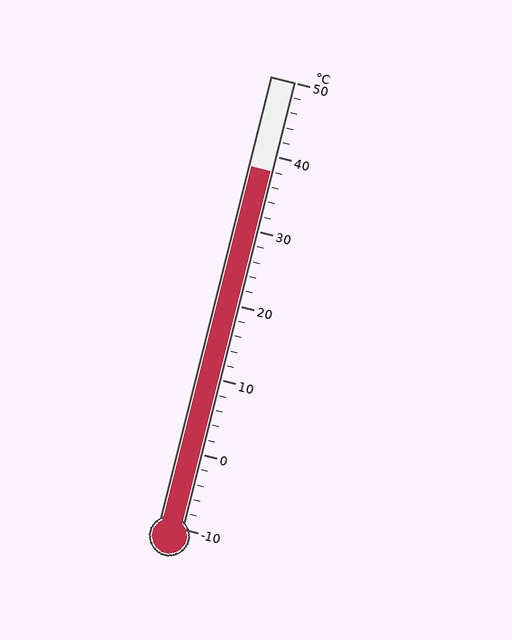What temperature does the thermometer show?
The thermometer shows approximately 38°C.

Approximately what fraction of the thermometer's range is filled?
The thermometer is filled to approximately 80% of its range.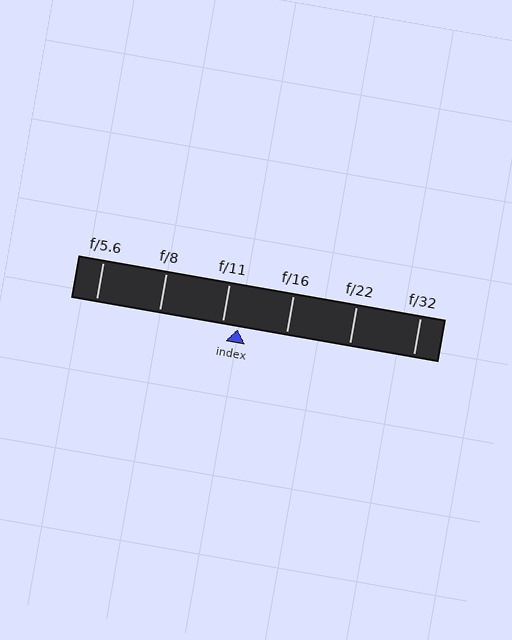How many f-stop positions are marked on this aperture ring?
There are 6 f-stop positions marked.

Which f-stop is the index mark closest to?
The index mark is closest to f/11.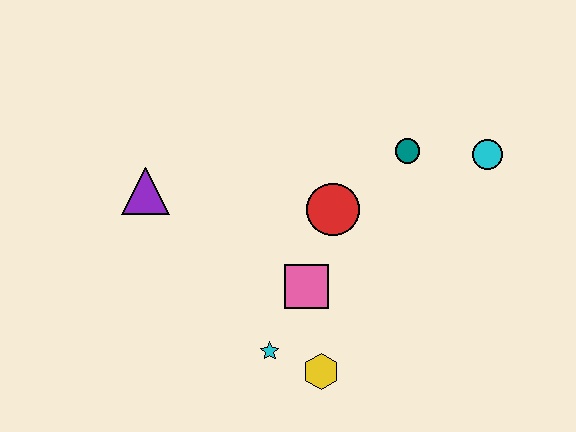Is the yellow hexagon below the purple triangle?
Yes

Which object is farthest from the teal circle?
The purple triangle is farthest from the teal circle.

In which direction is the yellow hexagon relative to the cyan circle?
The yellow hexagon is below the cyan circle.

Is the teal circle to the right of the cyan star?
Yes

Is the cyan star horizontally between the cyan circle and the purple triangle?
Yes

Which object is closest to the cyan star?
The yellow hexagon is closest to the cyan star.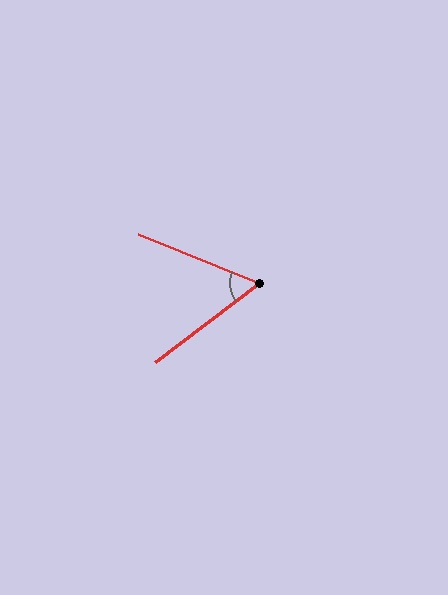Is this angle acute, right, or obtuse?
It is acute.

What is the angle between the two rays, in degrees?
Approximately 59 degrees.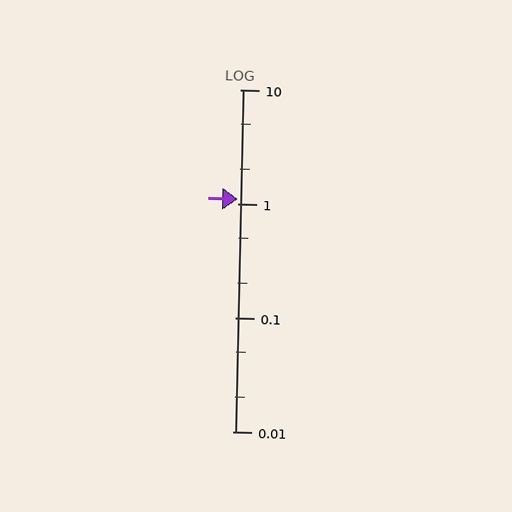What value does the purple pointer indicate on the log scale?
The pointer indicates approximately 1.1.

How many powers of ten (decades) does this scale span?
The scale spans 3 decades, from 0.01 to 10.